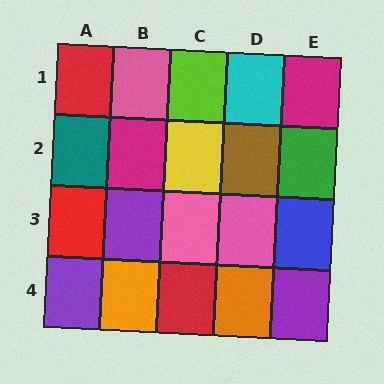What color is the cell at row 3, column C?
Pink.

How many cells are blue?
1 cell is blue.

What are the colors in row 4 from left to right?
Purple, orange, red, orange, purple.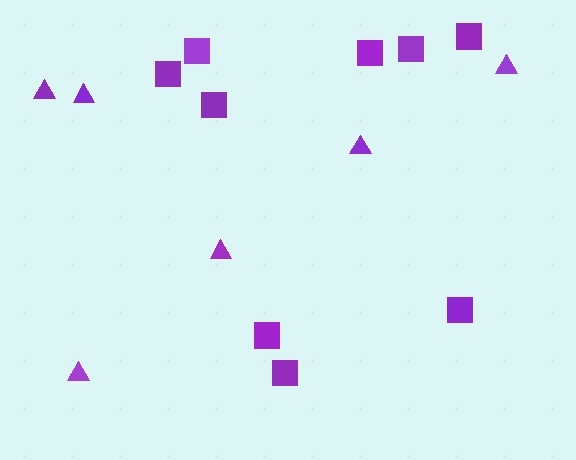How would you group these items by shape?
There are 2 groups: one group of triangles (6) and one group of squares (9).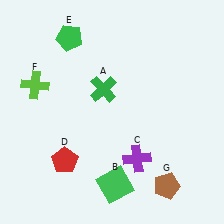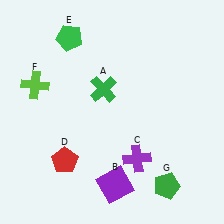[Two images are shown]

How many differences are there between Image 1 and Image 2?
There are 2 differences between the two images.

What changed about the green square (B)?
In Image 1, B is green. In Image 2, it changed to purple.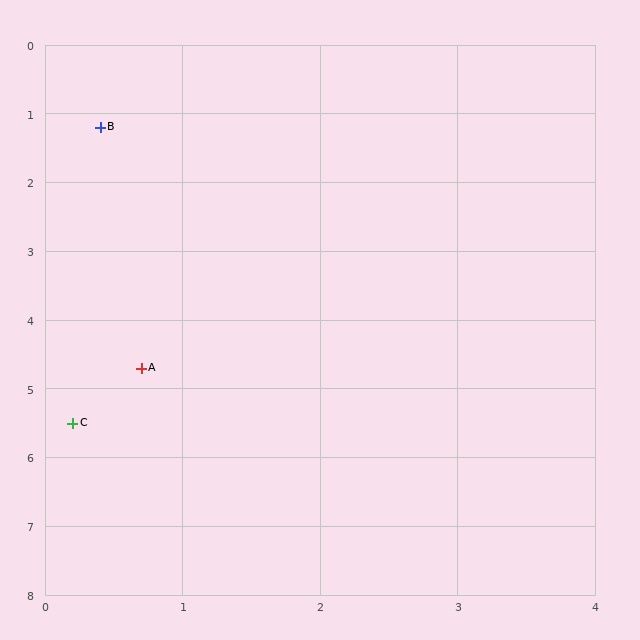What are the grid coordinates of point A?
Point A is at approximately (0.7, 4.7).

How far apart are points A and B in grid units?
Points A and B are about 3.5 grid units apart.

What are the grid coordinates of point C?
Point C is at approximately (0.2, 5.5).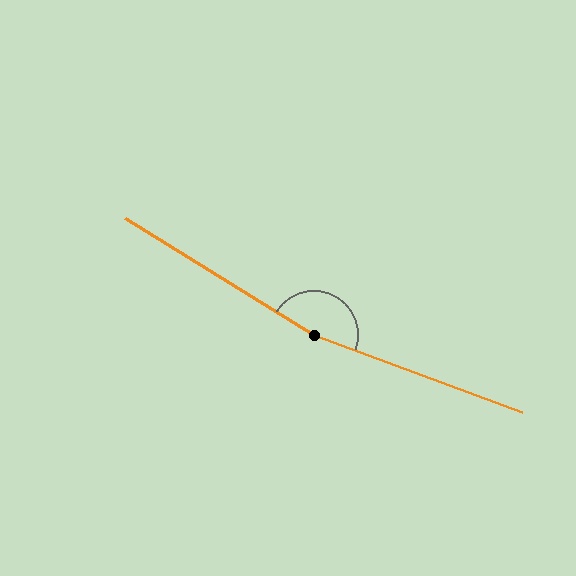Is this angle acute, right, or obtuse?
It is obtuse.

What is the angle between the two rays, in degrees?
Approximately 168 degrees.